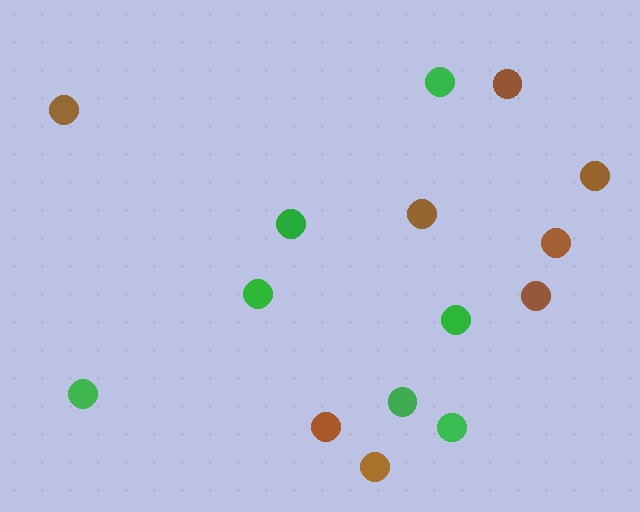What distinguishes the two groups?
There are 2 groups: one group of green circles (7) and one group of brown circles (8).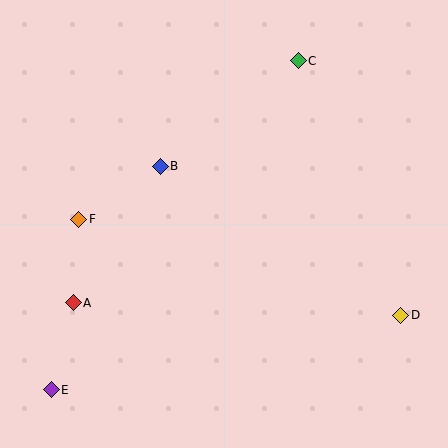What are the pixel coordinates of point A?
Point A is at (73, 303).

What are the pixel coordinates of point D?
Point D is at (401, 316).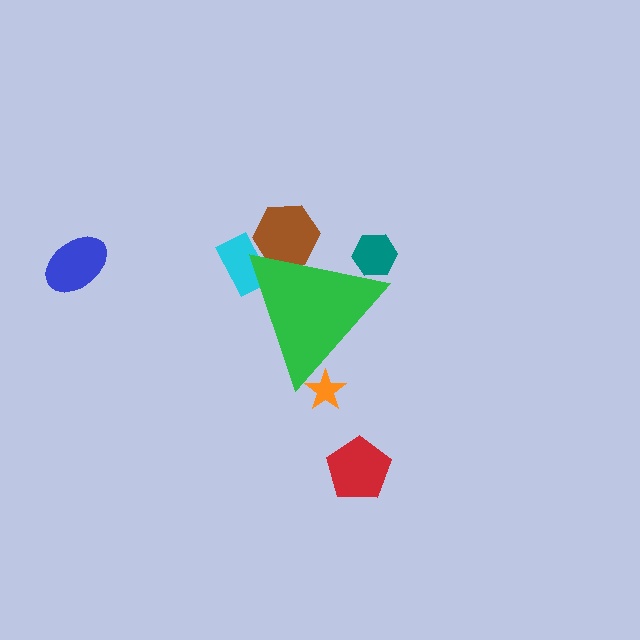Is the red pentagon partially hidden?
No, the red pentagon is fully visible.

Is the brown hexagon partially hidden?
Yes, the brown hexagon is partially hidden behind the green triangle.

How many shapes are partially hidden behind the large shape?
4 shapes are partially hidden.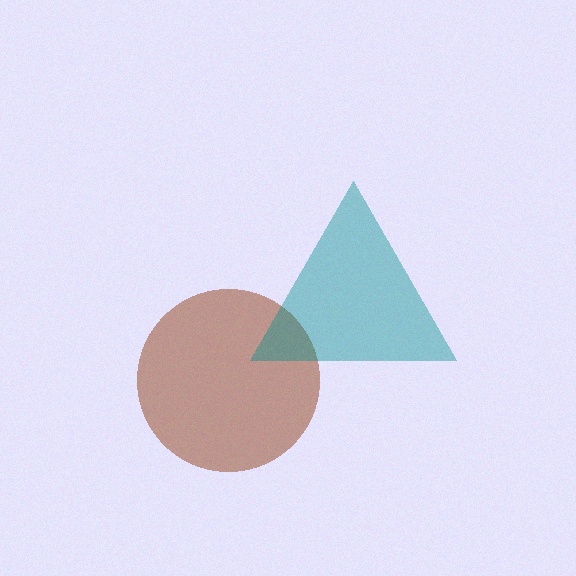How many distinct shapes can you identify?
There are 2 distinct shapes: a brown circle, a teal triangle.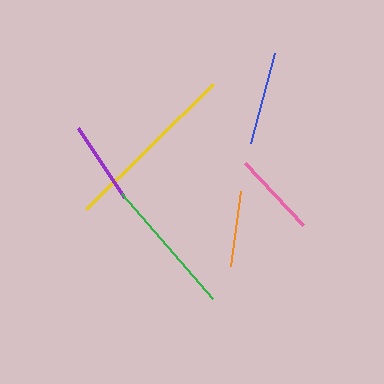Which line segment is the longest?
The yellow line is the longest at approximately 177 pixels.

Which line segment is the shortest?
The orange line is the shortest at approximately 75 pixels.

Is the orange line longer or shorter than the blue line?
The blue line is longer than the orange line.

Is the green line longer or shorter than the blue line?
The green line is longer than the blue line.